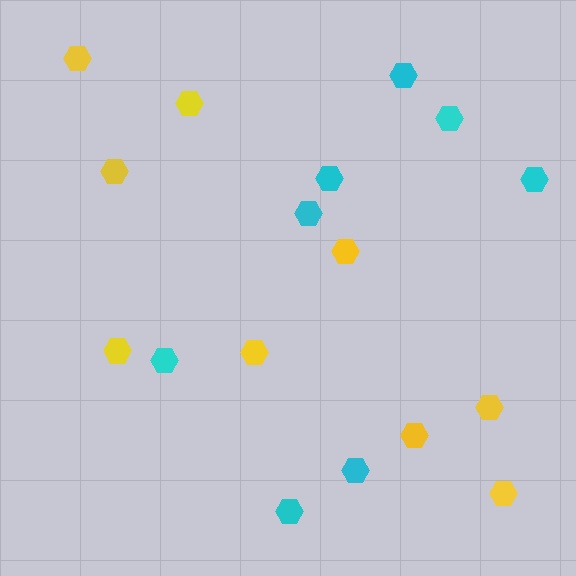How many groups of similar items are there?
There are 2 groups: one group of yellow hexagons (9) and one group of cyan hexagons (8).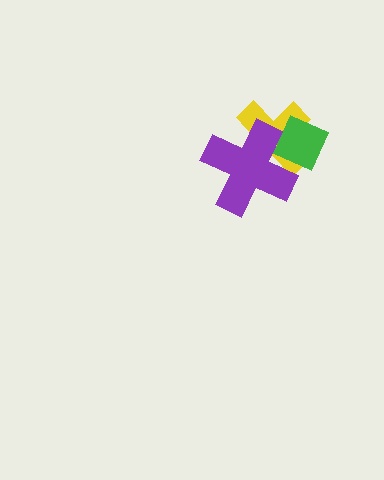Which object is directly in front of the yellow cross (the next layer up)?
The green diamond is directly in front of the yellow cross.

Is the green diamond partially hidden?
Yes, it is partially covered by another shape.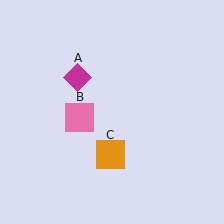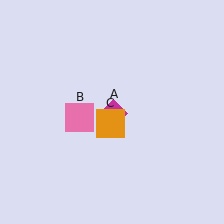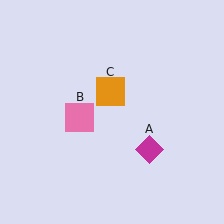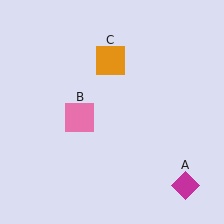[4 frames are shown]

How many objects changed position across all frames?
2 objects changed position: magenta diamond (object A), orange square (object C).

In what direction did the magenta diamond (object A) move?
The magenta diamond (object A) moved down and to the right.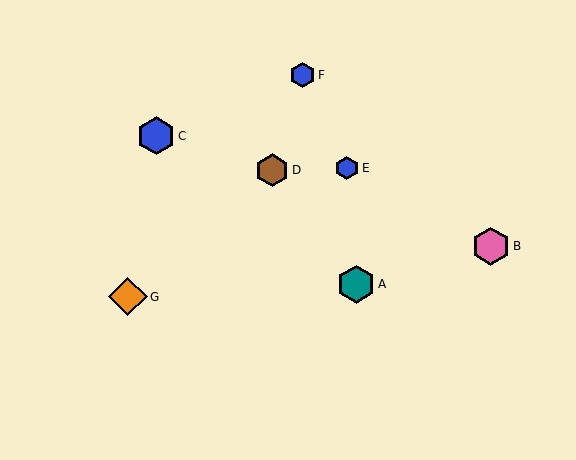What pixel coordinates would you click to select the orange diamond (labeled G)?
Click at (128, 297) to select the orange diamond G.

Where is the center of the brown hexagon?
The center of the brown hexagon is at (272, 170).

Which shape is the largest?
The orange diamond (labeled G) is the largest.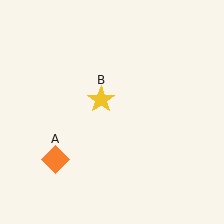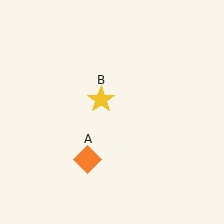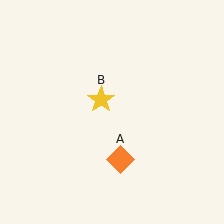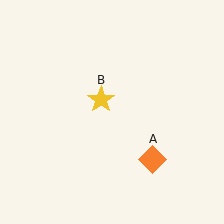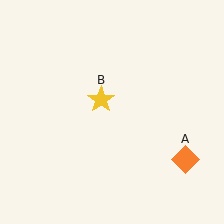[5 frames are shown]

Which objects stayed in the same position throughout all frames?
Yellow star (object B) remained stationary.